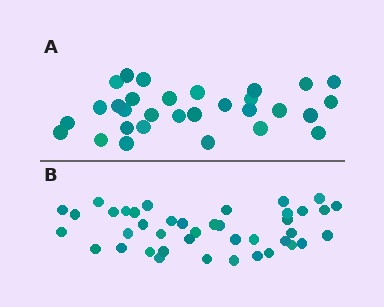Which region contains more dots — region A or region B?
Region B (the bottom region) has more dots.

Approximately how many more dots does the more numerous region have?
Region B has roughly 12 or so more dots than region A.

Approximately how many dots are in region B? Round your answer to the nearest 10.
About 40 dots. (The exact count is 41, which rounds to 40.)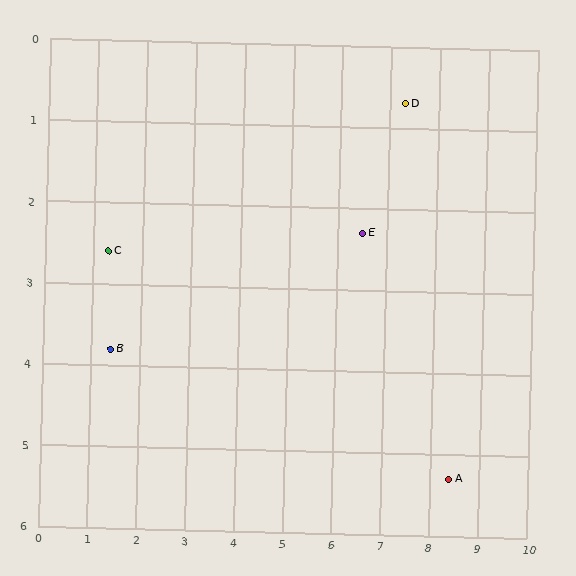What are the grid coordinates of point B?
Point B is at approximately (1.4, 3.8).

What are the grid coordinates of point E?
Point E is at approximately (6.5, 2.3).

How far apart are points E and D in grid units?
Points E and D are about 1.8 grid units apart.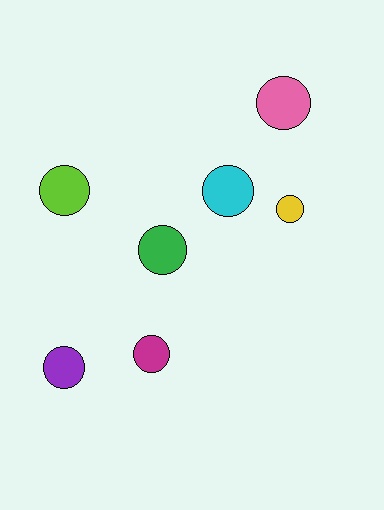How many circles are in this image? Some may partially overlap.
There are 7 circles.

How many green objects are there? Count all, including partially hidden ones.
There is 1 green object.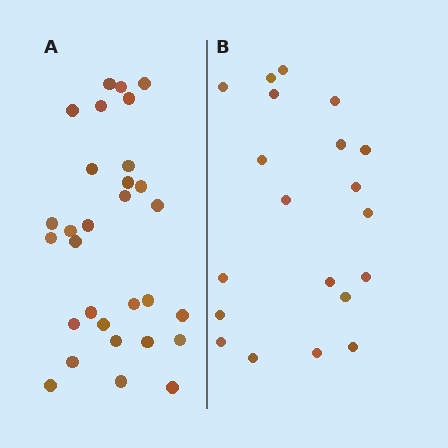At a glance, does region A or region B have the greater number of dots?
Region A (the left region) has more dots.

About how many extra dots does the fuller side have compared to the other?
Region A has roughly 10 or so more dots than region B.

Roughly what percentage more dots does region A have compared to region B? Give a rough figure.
About 50% more.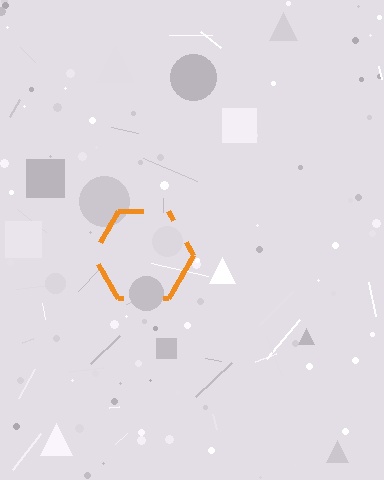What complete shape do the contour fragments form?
The contour fragments form a hexagon.